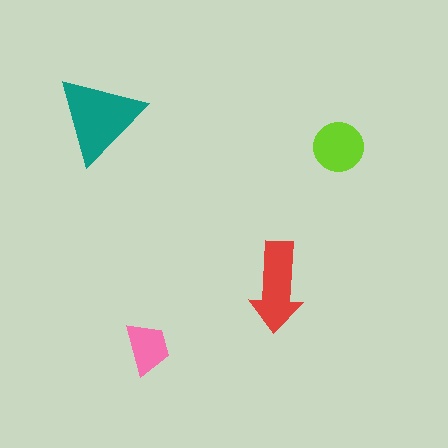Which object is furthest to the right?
The lime circle is rightmost.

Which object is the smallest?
The pink trapezoid.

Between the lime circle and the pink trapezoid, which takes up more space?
The lime circle.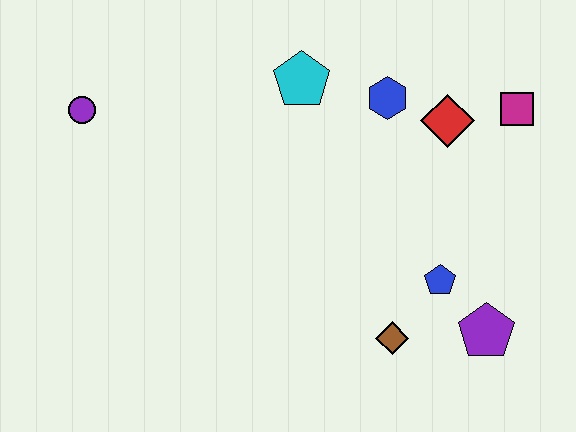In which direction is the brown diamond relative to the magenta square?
The brown diamond is below the magenta square.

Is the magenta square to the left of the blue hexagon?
No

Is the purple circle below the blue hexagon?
Yes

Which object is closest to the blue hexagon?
The red diamond is closest to the blue hexagon.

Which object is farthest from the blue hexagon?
The purple circle is farthest from the blue hexagon.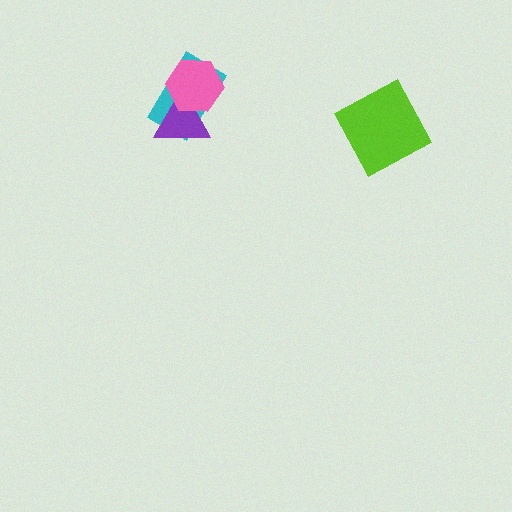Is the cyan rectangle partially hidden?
Yes, it is partially covered by another shape.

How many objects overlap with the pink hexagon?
2 objects overlap with the pink hexagon.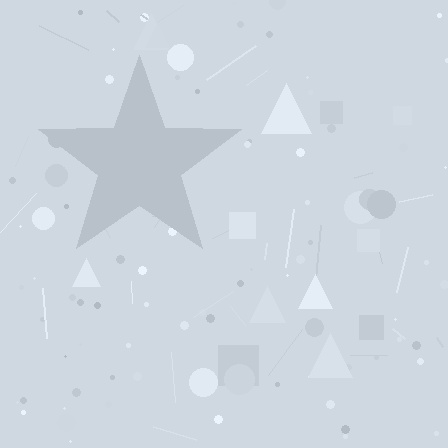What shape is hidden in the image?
A star is hidden in the image.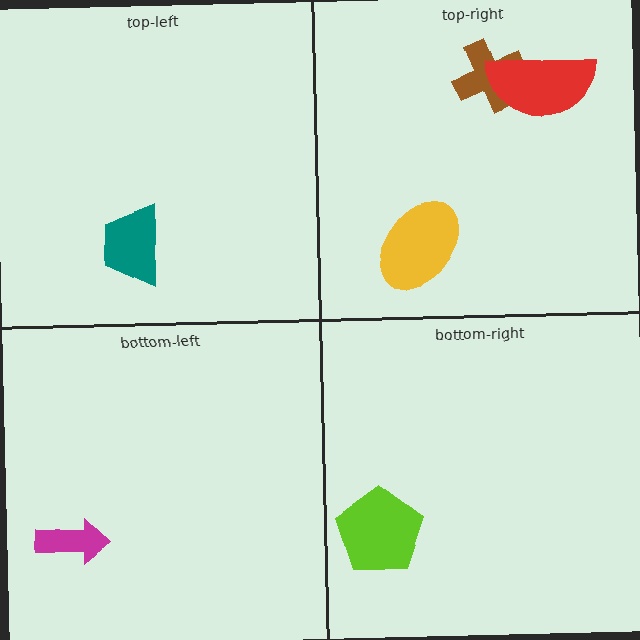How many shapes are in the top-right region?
3.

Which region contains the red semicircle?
The top-right region.